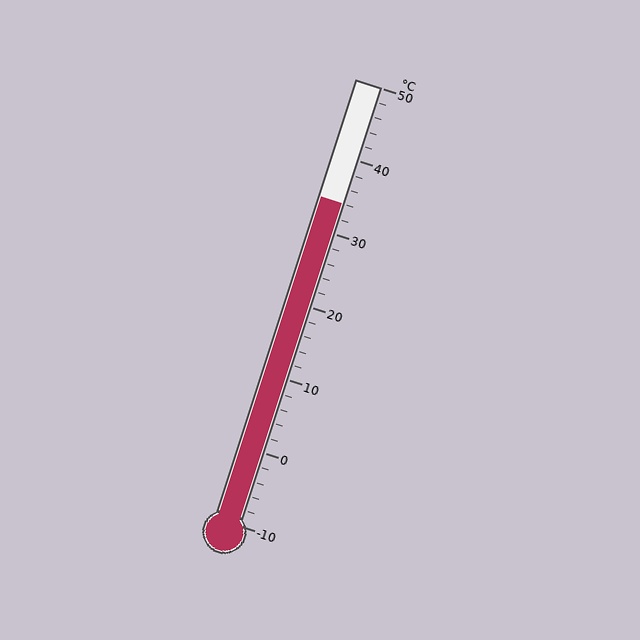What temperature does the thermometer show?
The thermometer shows approximately 34°C.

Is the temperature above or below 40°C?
The temperature is below 40°C.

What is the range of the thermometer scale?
The thermometer scale ranges from -10°C to 50°C.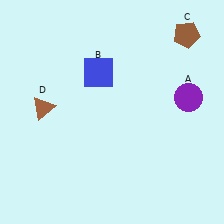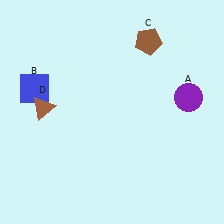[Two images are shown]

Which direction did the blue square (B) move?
The blue square (B) moved left.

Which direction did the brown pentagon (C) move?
The brown pentagon (C) moved left.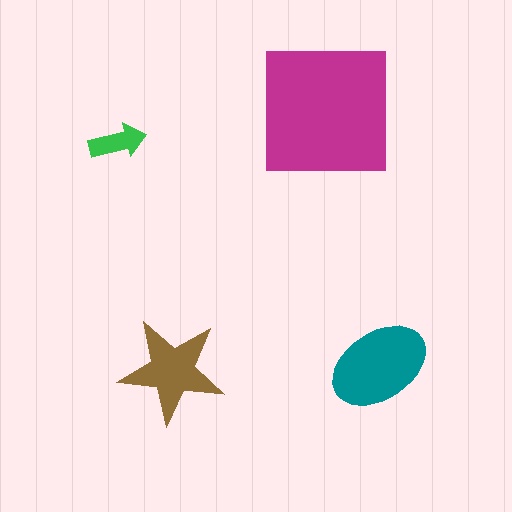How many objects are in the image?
There are 4 objects in the image.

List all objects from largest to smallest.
The magenta square, the teal ellipse, the brown star, the green arrow.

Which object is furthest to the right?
The teal ellipse is rightmost.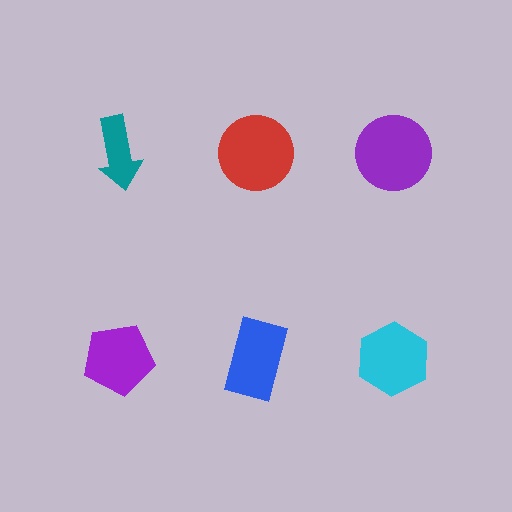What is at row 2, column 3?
A cyan hexagon.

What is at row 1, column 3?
A purple circle.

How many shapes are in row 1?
3 shapes.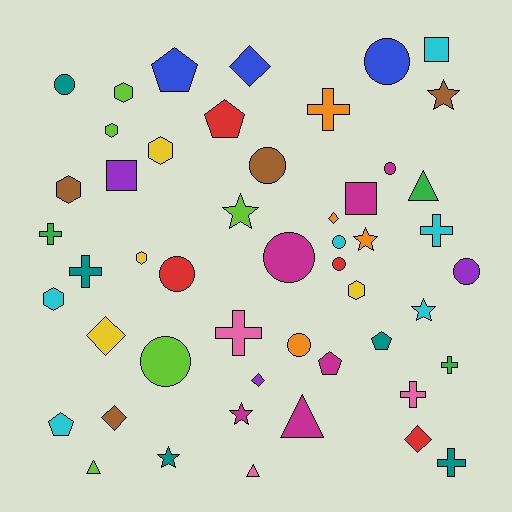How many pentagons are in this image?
There are 5 pentagons.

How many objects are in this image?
There are 50 objects.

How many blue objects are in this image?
There are 3 blue objects.